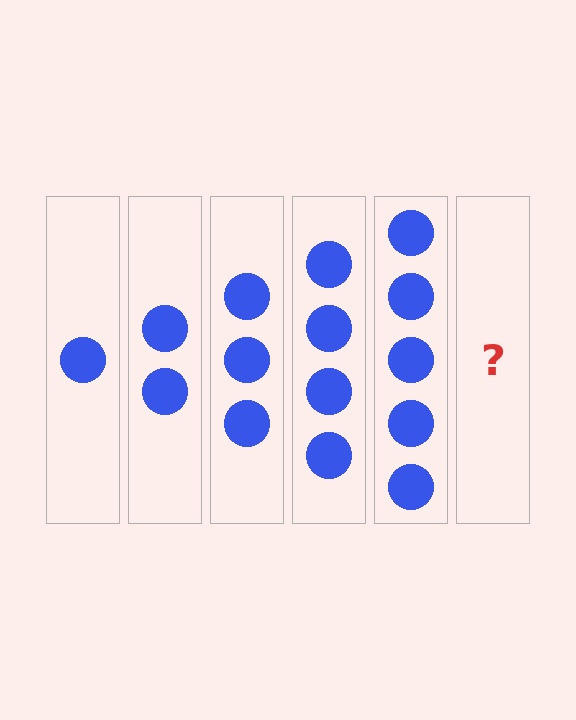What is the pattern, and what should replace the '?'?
The pattern is that each step adds one more circle. The '?' should be 6 circles.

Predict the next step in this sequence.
The next step is 6 circles.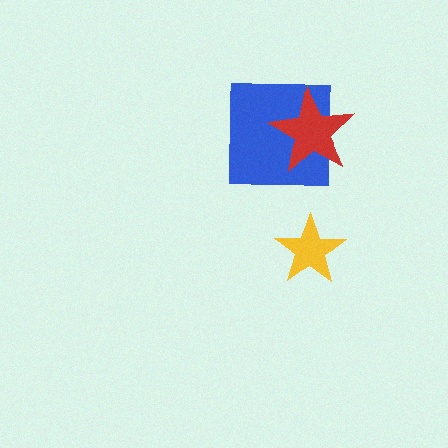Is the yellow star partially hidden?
No, no other shape covers it.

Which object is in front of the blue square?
The red star is in front of the blue square.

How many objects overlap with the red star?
1 object overlaps with the red star.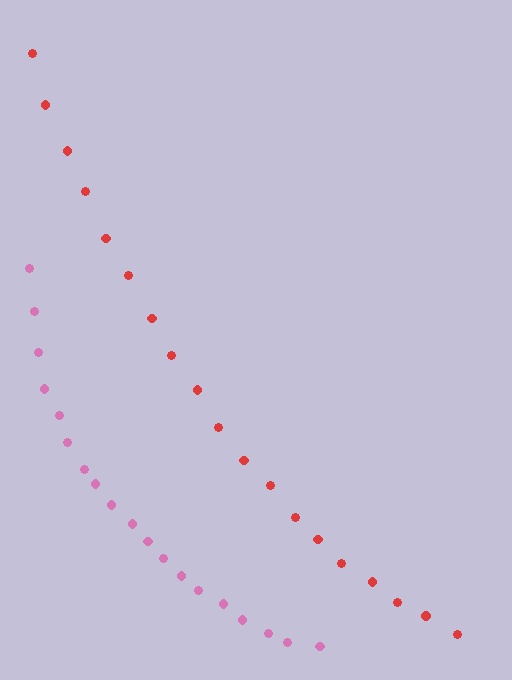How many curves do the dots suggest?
There are 2 distinct paths.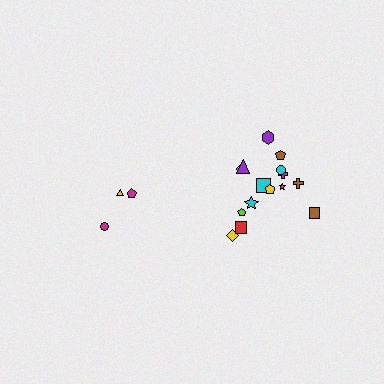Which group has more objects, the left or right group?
The right group.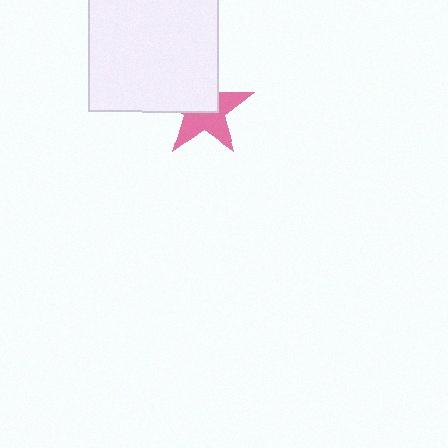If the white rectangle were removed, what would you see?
You would see the complete pink star.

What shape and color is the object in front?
The object in front is a white rectangle.